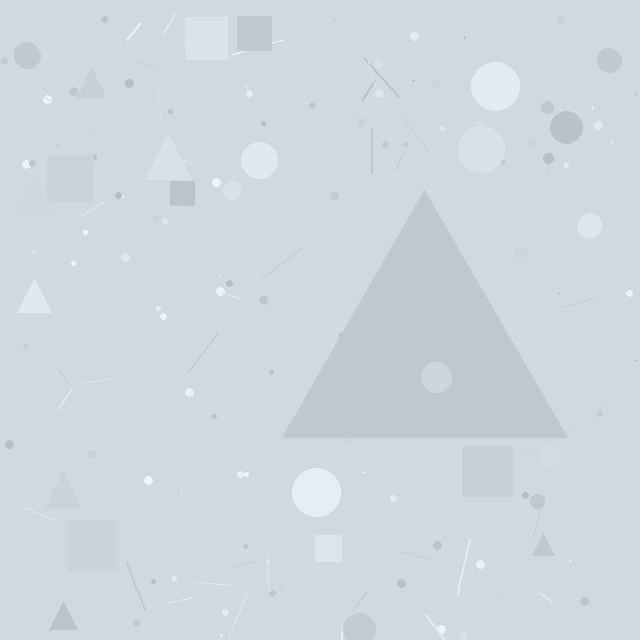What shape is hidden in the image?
A triangle is hidden in the image.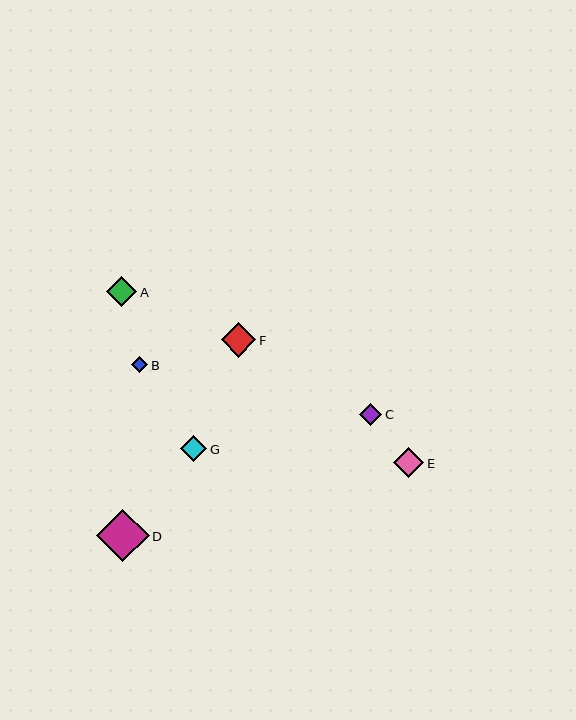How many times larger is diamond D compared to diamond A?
Diamond D is approximately 1.7 times the size of diamond A.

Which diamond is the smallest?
Diamond B is the smallest with a size of approximately 16 pixels.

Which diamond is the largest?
Diamond D is the largest with a size of approximately 52 pixels.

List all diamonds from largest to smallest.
From largest to smallest: D, F, E, A, G, C, B.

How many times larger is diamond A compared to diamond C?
Diamond A is approximately 1.4 times the size of diamond C.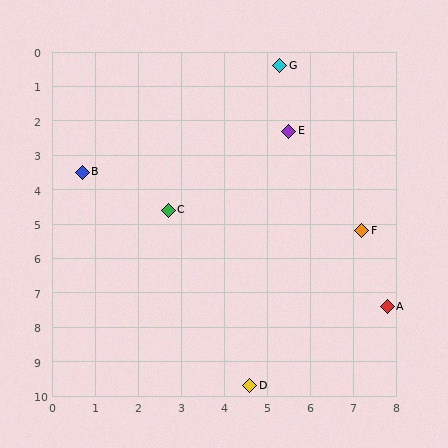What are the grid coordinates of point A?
Point A is at approximately (7.8, 7.4).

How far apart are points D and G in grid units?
Points D and G are about 9.3 grid units apart.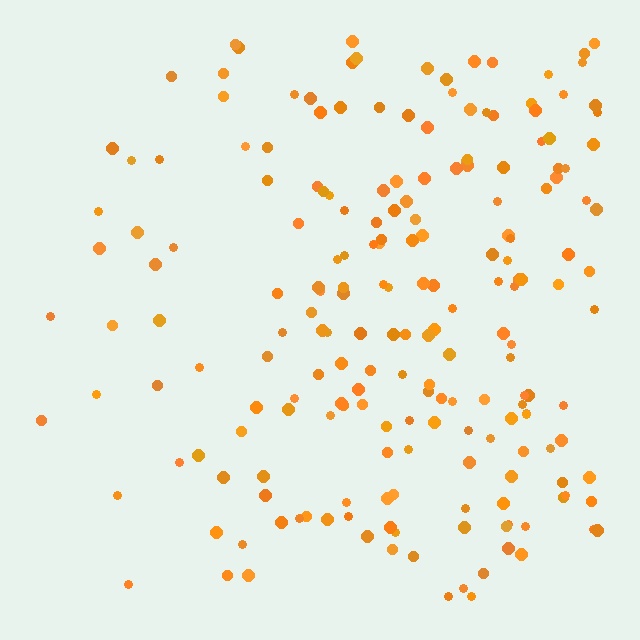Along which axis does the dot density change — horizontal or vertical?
Horizontal.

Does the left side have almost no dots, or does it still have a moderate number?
Still a moderate number, just noticeably fewer than the right.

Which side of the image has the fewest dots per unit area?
The left.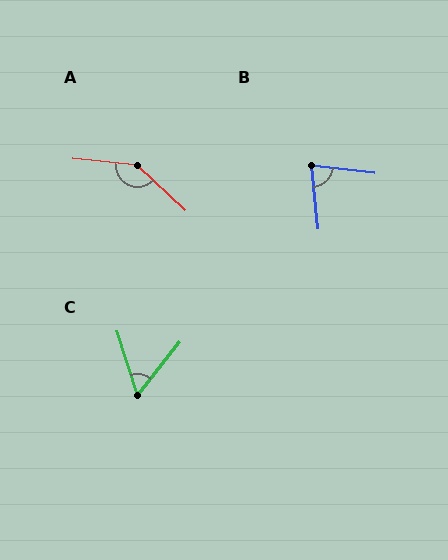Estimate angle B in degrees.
Approximately 78 degrees.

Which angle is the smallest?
C, at approximately 56 degrees.